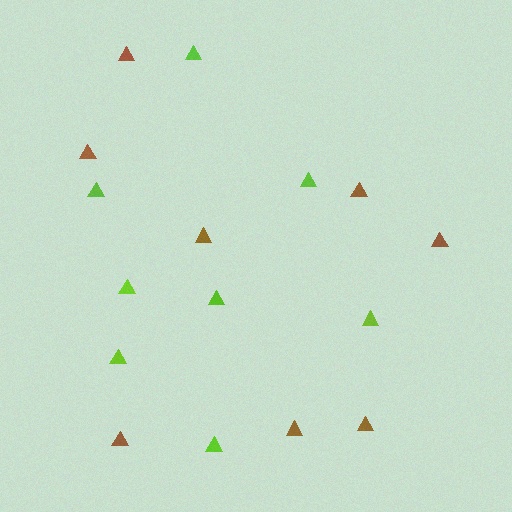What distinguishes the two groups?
There are 2 groups: one group of brown triangles (8) and one group of lime triangles (8).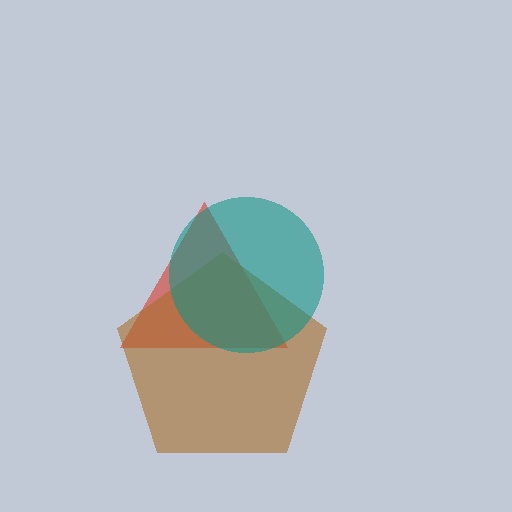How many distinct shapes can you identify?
There are 3 distinct shapes: a red triangle, a brown pentagon, a teal circle.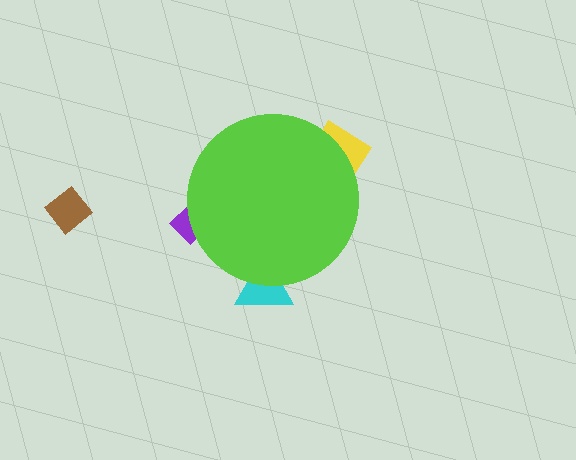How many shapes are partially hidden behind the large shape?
3 shapes are partially hidden.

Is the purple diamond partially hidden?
Yes, the purple diamond is partially hidden behind the lime circle.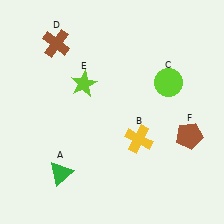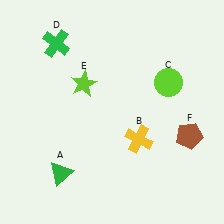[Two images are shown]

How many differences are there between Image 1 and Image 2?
There is 1 difference between the two images.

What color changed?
The cross (D) changed from brown in Image 1 to green in Image 2.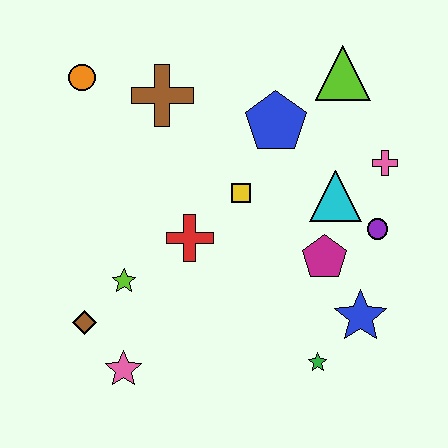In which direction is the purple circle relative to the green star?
The purple circle is above the green star.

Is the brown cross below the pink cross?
No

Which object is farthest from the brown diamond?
The lime triangle is farthest from the brown diamond.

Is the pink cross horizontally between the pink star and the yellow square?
No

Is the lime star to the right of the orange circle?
Yes